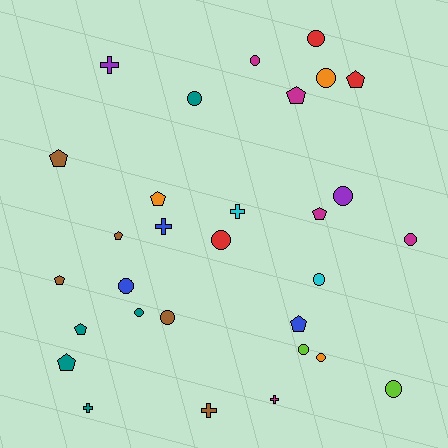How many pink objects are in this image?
There are no pink objects.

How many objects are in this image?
There are 30 objects.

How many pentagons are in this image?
There are 10 pentagons.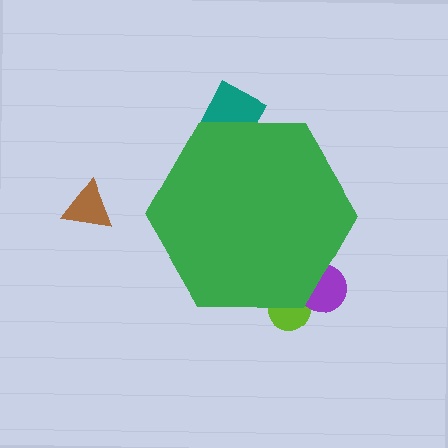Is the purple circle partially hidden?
Yes, the purple circle is partially hidden behind the green hexagon.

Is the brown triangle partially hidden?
No, the brown triangle is fully visible.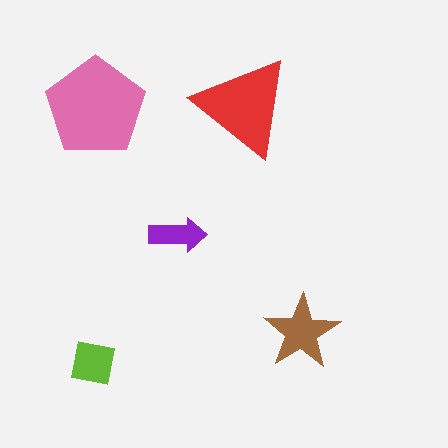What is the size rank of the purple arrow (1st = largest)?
5th.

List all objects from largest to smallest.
The pink pentagon, the red triangle, the brown star, the lime square, the purple arrow.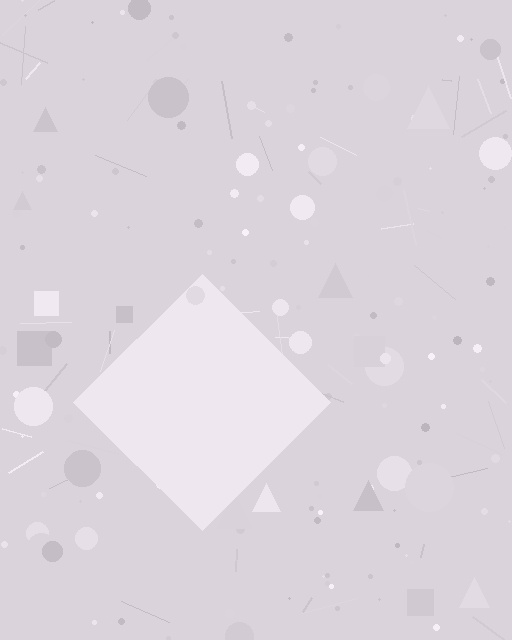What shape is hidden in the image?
A diamond is hidden in the image.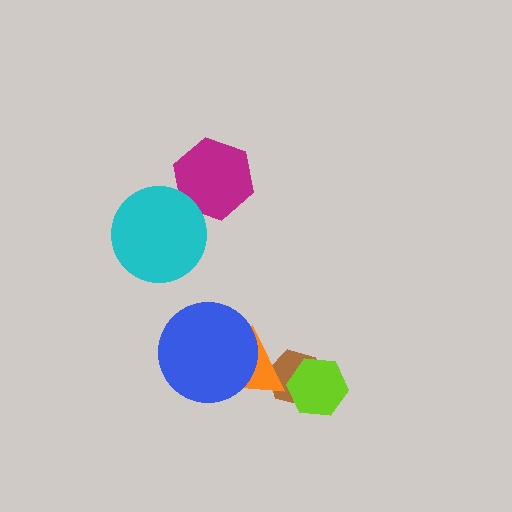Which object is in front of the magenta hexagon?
The cyan circle is in front of the magenta hexagon.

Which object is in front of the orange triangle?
The blue circle is in front of the orange triangle.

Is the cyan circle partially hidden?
No, no other shape covers it.